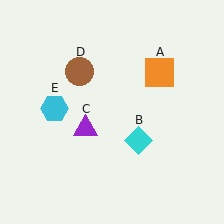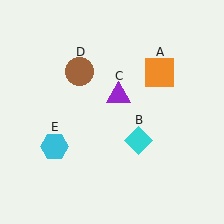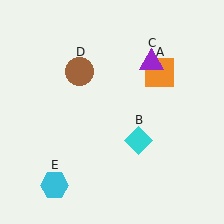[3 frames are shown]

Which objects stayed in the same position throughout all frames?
Orange square (object A) and cyan diamond (object B) and brown circle (object D) remained stationary.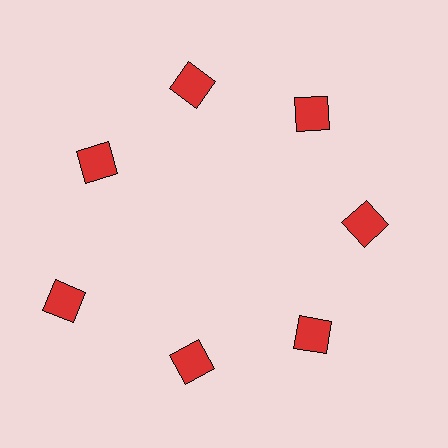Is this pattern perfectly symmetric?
No. The 7 red squares are arranged in a ring, but one element near the 8 o'clock position is pushed outward from the center, breaking the 7-fold rotational symmetry.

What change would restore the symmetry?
The symmetry would be restored by moving it inward, back onto the ring so that all 7 squares sit at equal angles and equal distance from the center.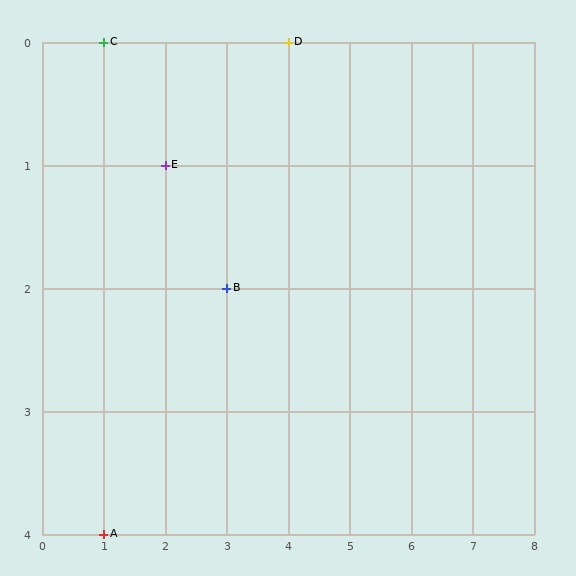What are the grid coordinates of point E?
Point E is at grid coordinates (2, 1).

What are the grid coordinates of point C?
Point C is at grid coordinates (1, 0).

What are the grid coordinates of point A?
Point A is at grid coordinates (1, 4).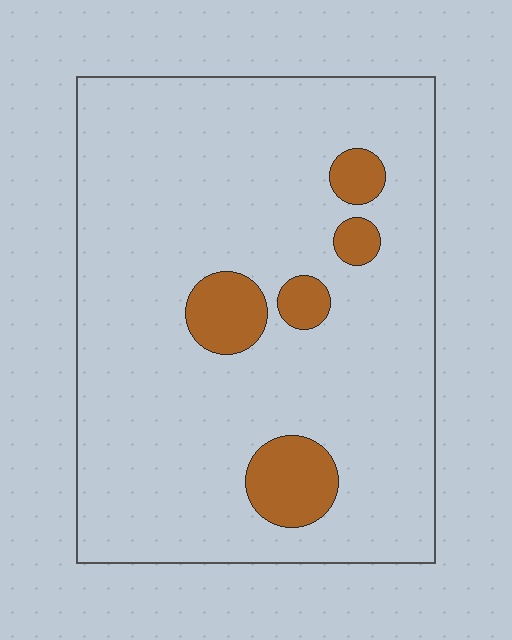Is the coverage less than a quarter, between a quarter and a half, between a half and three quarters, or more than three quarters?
Less than a quarter.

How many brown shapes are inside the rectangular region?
5.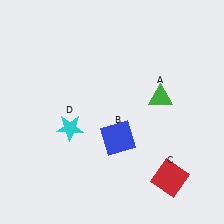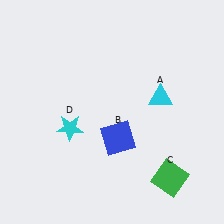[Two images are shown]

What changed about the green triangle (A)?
In Image 1, A is green. In Image 2, it changed to cyan.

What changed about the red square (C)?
In Image 1, C is red. In Image 2, it changed to green.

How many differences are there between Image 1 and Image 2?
There are 2 differences between the two images.